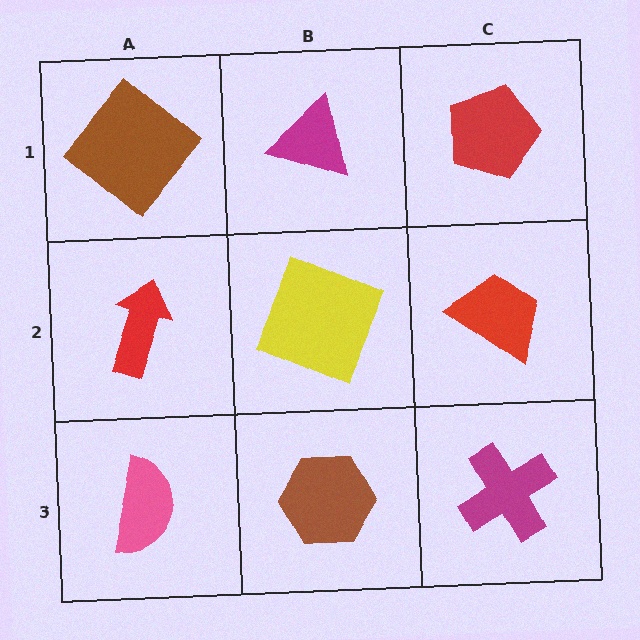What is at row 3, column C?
A magenta cross.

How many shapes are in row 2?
3 shapes.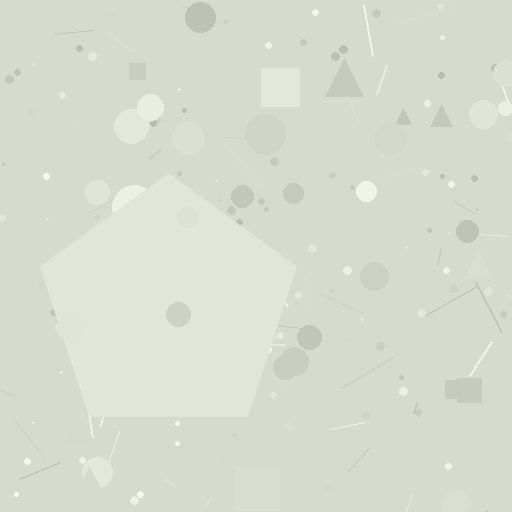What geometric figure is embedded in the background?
A pentagon is embedded in the background.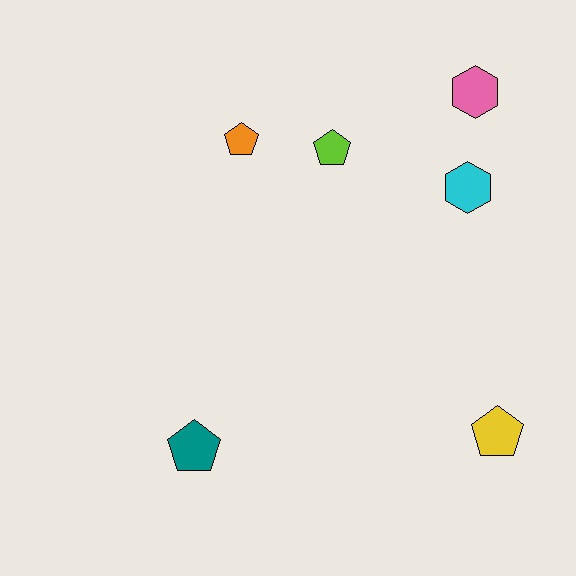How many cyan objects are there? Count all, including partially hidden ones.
There is 1 cyan object.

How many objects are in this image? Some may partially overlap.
There are 6 objects.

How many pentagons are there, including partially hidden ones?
There are 4 pentagons.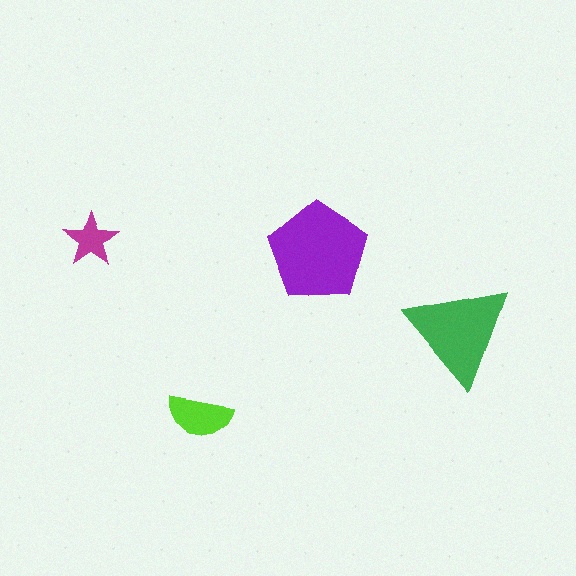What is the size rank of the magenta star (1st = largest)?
4th.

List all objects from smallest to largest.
The magenta star, the lime semicircle, the green triangle, the purple pentagon.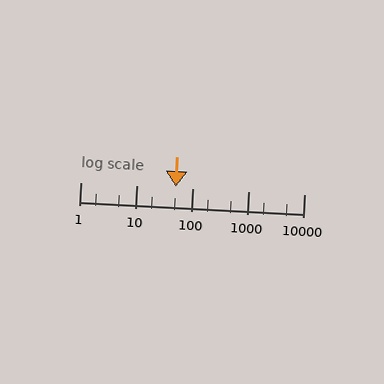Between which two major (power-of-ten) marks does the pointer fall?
The pointer is between 10 and 100.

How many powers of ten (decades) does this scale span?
The scale spans 4 decades, from 1 to 10000.